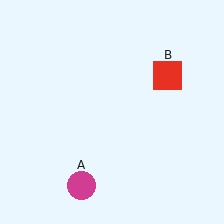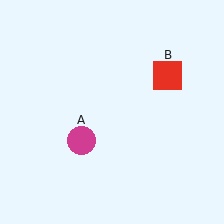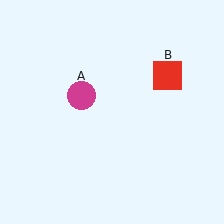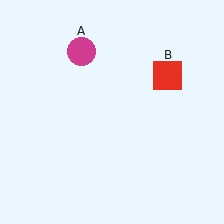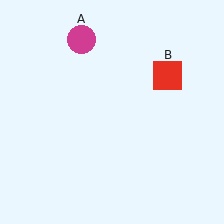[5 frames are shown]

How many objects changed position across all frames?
1 object changed position: magenta circle (object A).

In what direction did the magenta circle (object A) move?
The magenta circle (object A) moved up.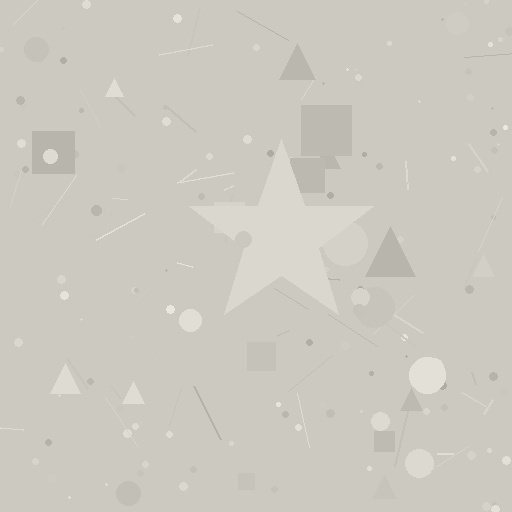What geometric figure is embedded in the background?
A star is embedded in the background.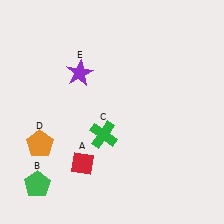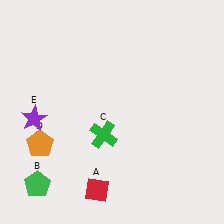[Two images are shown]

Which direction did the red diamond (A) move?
The red diamond (A) moved down.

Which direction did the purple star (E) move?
The purple star (E) moved down.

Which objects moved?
The objects that moved are: the red diamond (A), the purple star (E).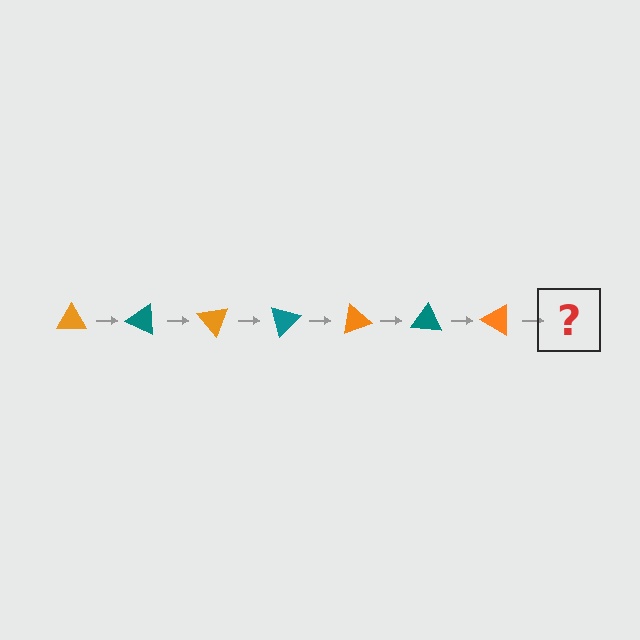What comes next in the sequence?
The next element should be a teal triangle, rotated 175 degrees from the start.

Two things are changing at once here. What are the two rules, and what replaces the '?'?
The two rules are that it rotates 25 degrees each step and the color cycles through orange and teal. The '?' should be a teal triangle, rotated 175 degrees from the start.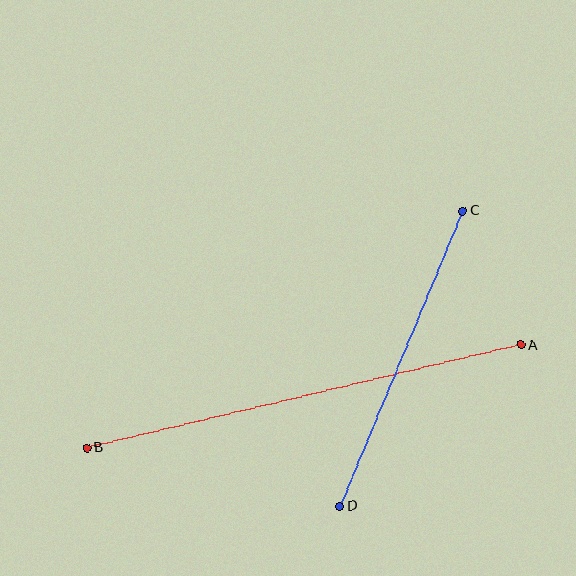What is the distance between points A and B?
The distance is approximately 446 pixels.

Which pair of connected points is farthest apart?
Points A and B are farthest apart.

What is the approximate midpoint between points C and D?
The midpoint is at approximately (401, 359) pixels.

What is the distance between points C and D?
The distance is approximately 320 pixels.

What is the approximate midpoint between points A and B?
The midpoint is at approximately (304, 396) pixels.